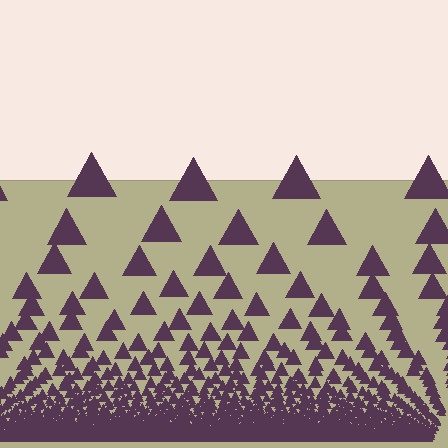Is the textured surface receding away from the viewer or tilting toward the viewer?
The surface appears to tilt toward the viewer. Texture elements get larger and sparser toward the top.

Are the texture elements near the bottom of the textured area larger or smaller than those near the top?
Smaller. The gradient is inverted — elements near the bottom are smaller and denser.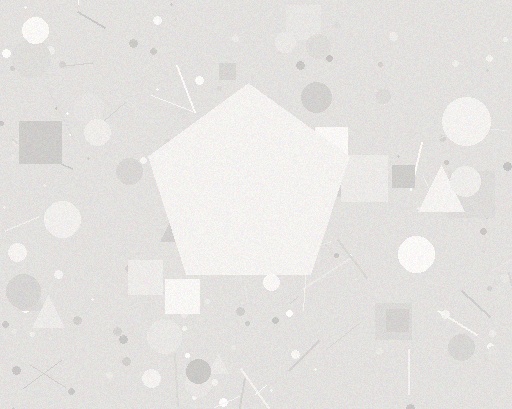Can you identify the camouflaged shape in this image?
The camouflaged shape is a pentagon.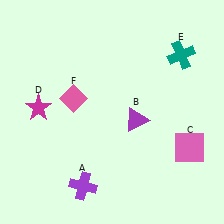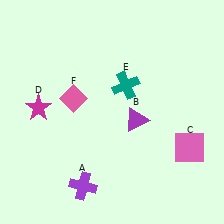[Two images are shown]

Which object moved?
The teal cross (E) moved left.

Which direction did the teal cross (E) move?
The teal cross (E) moved left.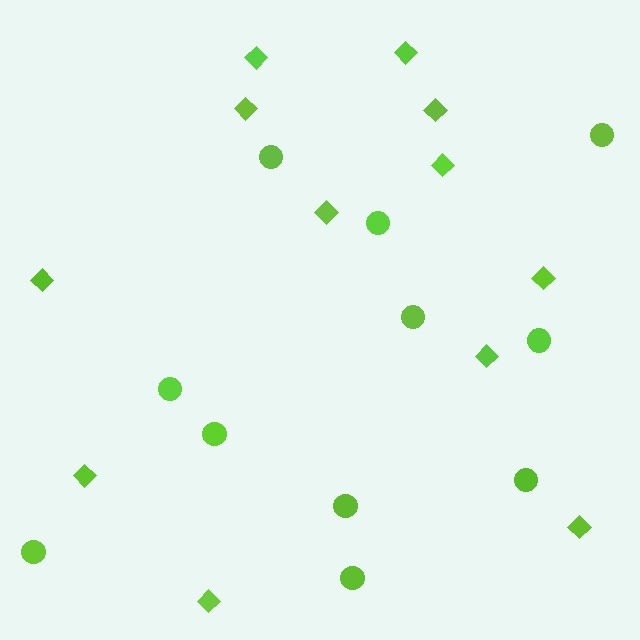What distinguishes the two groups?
There are 2 groups: one group of circles (11) and one group of diamonds (12).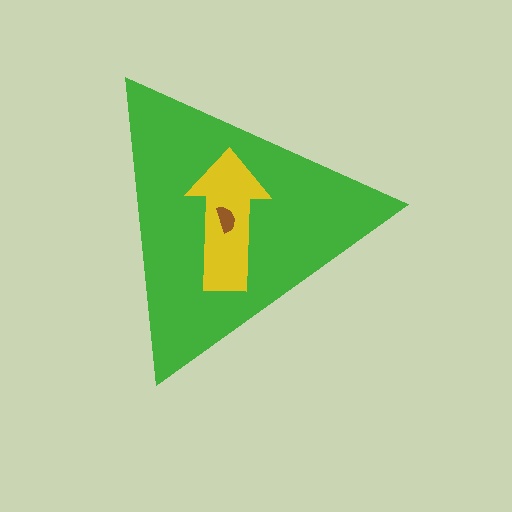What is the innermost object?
The brown semicircle.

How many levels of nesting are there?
3.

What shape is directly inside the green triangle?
The yellow arrow.